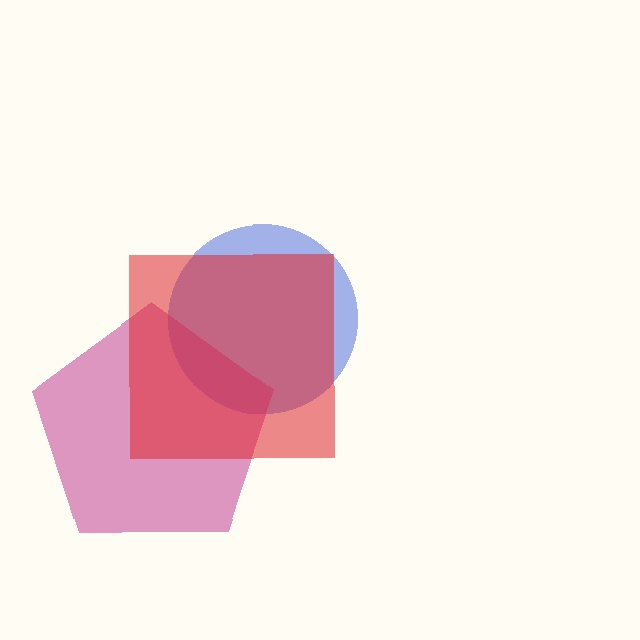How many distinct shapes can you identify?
There are 3 distinct shapes: a blue circle, a magenta pentagon, a red square.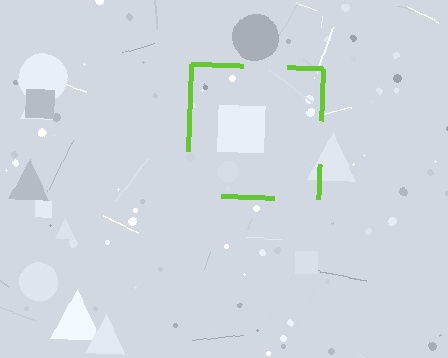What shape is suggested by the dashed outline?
The dashed outline suggests a square.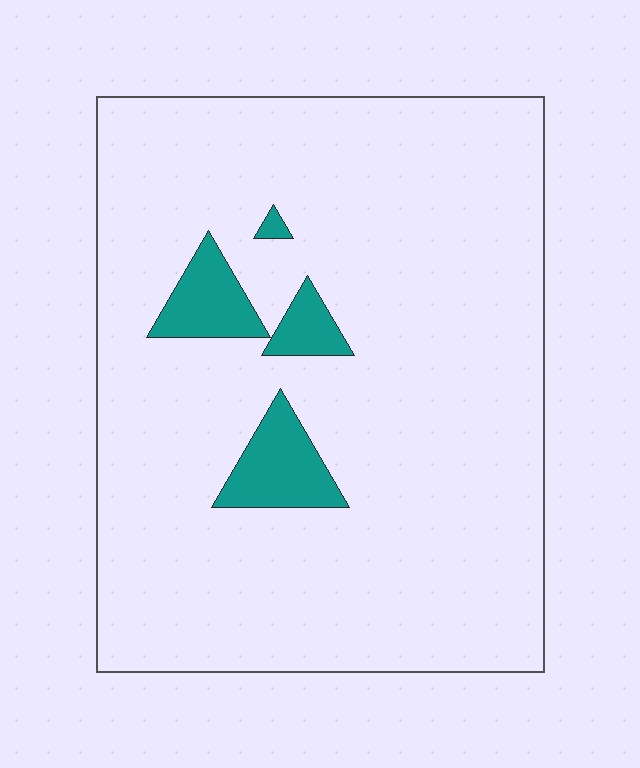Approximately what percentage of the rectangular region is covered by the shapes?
Approximately 10%.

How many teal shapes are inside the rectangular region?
4.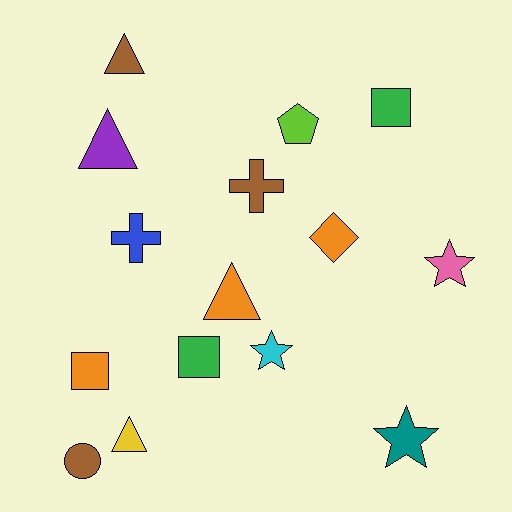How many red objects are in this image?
There are no red objects.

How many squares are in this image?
There are 3 squares.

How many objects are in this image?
There are 15 objects.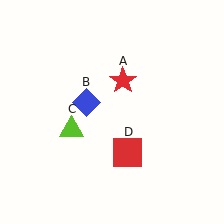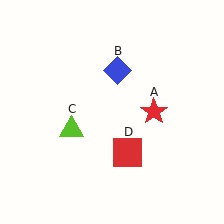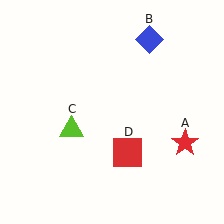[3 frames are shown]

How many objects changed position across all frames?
2 objects changed position: red star (object A), blue diamond (object B).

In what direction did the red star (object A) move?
The red star (object A) moved down and to the right.